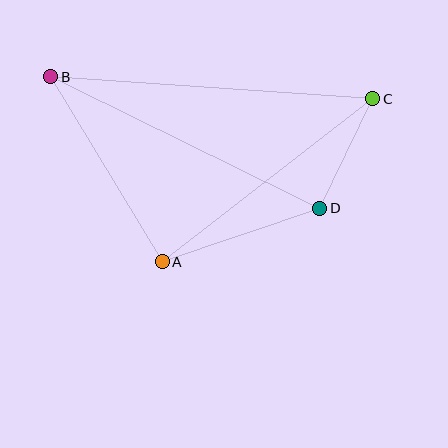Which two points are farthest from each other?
Points B and C are farthest from each other.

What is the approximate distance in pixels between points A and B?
The distance between A and B is approximately 216 pixels.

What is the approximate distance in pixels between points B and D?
The distance between B and D is approximately 299 pixels.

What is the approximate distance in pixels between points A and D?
The distance between A and D is approximately 167 pixels.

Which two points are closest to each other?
Points C and D are closest to each other.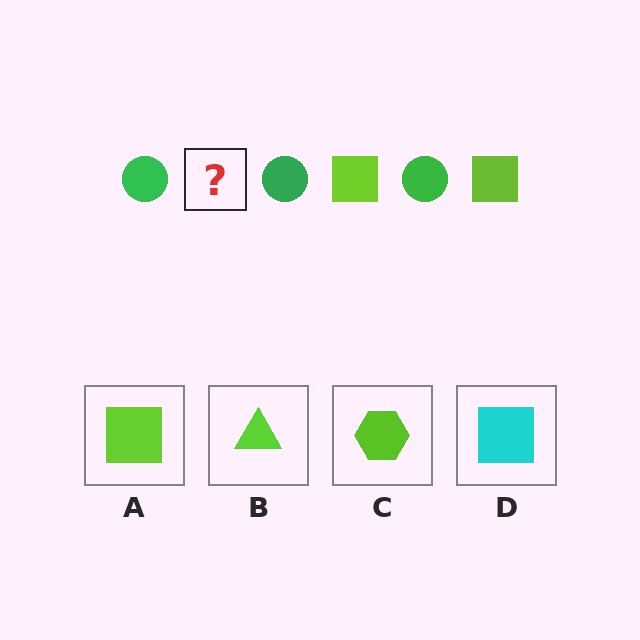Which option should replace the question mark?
Option A.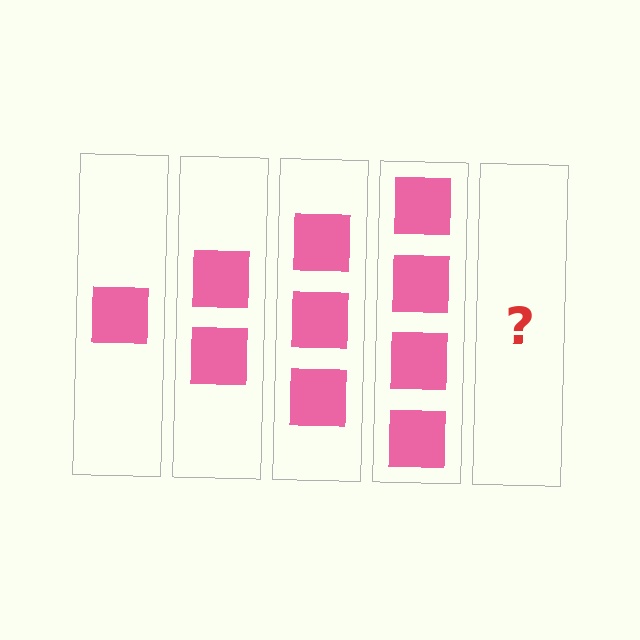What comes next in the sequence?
The next element should be 5 squares.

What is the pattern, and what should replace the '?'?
The pattern is that each step adds one more square. The '?' should be 5 squares.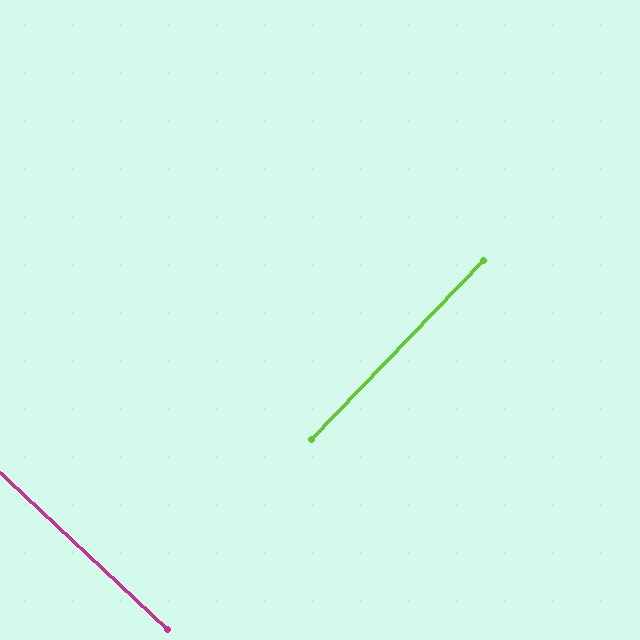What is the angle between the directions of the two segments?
Approximately 89 degrees.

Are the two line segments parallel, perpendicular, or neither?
Perpendicular — they meet at approximately 89°.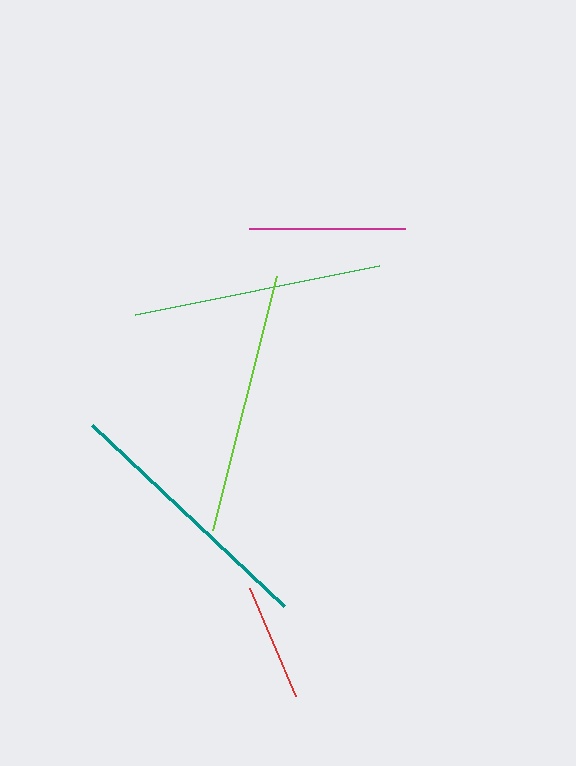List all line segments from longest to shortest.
From longest to shortest: teal, lime, green, magenta, red.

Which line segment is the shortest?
The red line is the shortest at approximately 117 pixels.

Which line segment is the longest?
The teal line is the longest at approximately 264 pixels.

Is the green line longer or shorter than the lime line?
The lime line is longer than the green line.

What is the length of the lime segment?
The lime segment is approximately 263 pixels long.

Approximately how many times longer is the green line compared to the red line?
The green line is approximately 2.1 times the length of the red line.